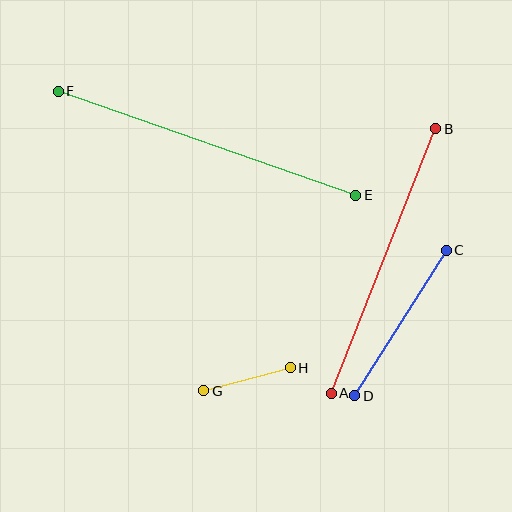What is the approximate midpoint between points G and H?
The midpoint is at approximately (247, 379) pixels.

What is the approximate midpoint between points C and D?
The midpoint is at approximately (401, 323) pixels.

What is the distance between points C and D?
The distance is approximately 172 pixels.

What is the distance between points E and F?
The distance is approximately 315 pixels.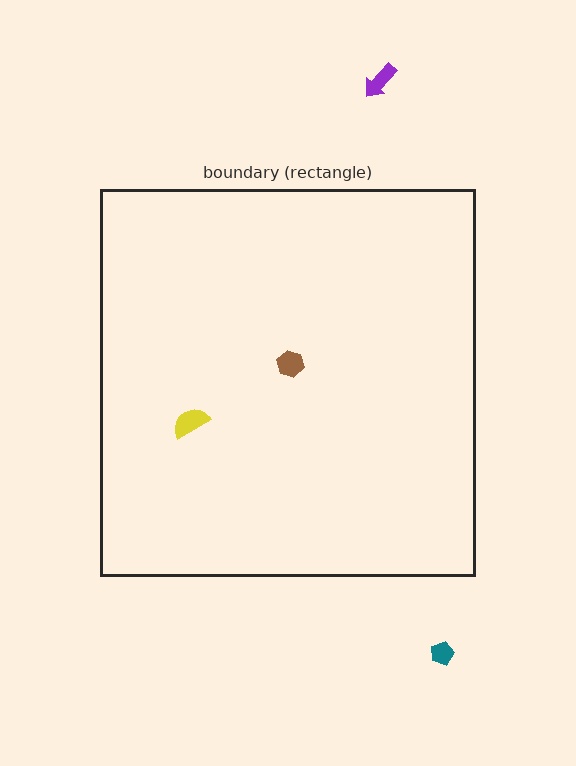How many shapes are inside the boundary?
2 inside, 2 outside.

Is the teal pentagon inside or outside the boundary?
Outside.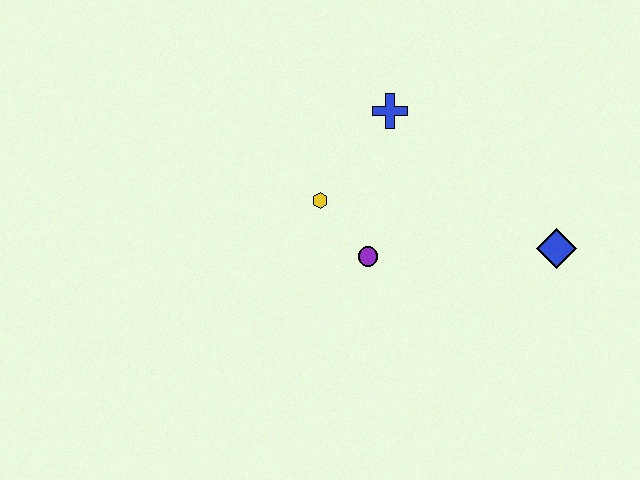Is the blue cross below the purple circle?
No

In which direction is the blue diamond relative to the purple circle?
The blue diamond is to the right of the purple circle.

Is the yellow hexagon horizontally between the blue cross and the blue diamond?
No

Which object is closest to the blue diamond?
The purple circle is closest to the blue diamond.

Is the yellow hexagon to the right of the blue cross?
No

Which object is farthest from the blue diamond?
The yellow hexagon is farthest from the blue diamond.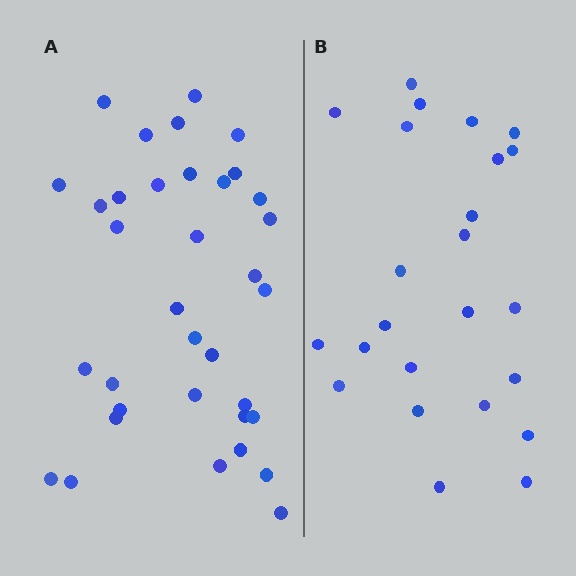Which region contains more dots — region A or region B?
Region A (the left region) has more dots.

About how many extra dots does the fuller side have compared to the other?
Region A has roughly 12 or so more dots than region B.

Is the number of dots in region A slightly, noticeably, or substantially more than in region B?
Region A has substantially more. The ratio is roughly 1.5 to 1.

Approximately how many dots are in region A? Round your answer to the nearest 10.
About 40 dots. (The exact count is 35, which rounds to 40.)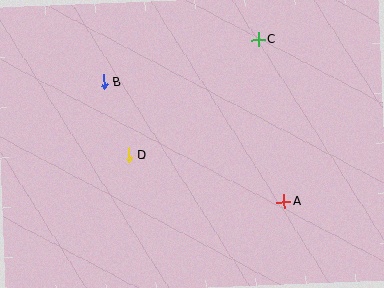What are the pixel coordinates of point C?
Point C is at (258, 40).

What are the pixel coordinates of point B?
Point B is at (104, 82).